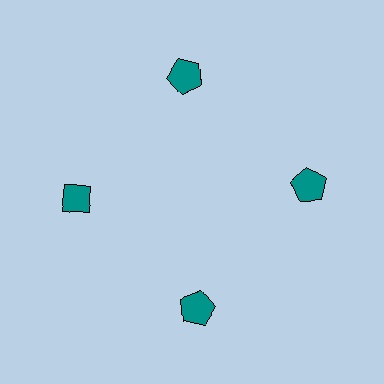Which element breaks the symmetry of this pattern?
The teal diamond at roughly the 9 o'clock position breaks the symmetry. All other shapes are teal pentagons.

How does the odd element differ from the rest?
It has a different shape: diamond instead of pentagon.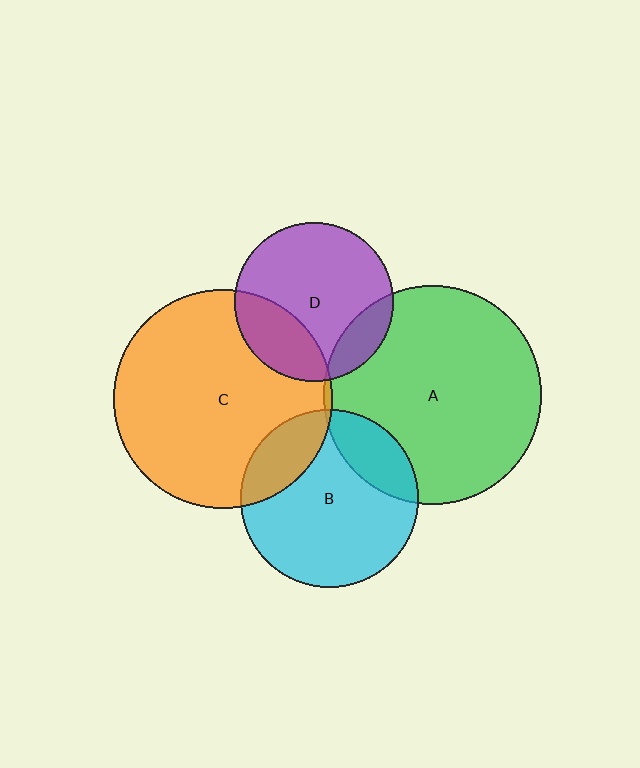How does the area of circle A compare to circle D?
Approximately 1.9 times.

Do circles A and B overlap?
Yes.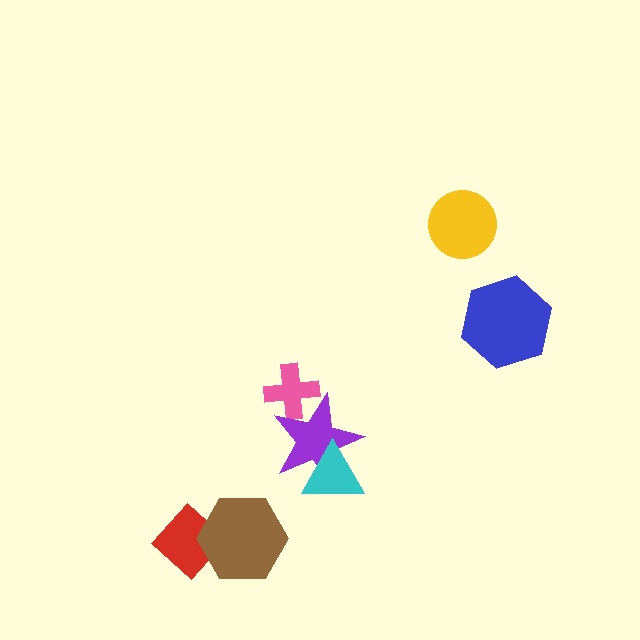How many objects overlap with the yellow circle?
0 objects overlap with the yellow circle.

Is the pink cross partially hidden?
Yes, it is partially covered by another shape.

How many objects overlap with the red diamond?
1 object overlaps with the red diamond.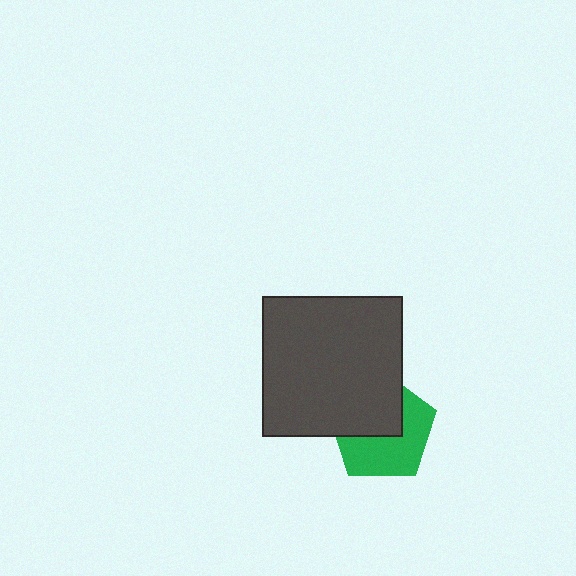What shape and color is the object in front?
The object in front is a dark gray square.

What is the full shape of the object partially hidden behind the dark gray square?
The partially hidden object is a green pentagon.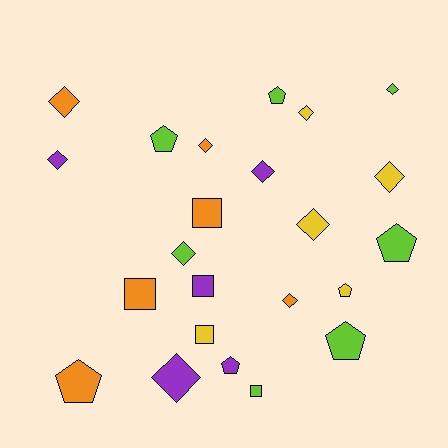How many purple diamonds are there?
There are 3 purple diamonds.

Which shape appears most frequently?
Diamond, with 11 objects.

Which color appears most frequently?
Lime, with 7 objects.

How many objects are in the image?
There are 23 objects.